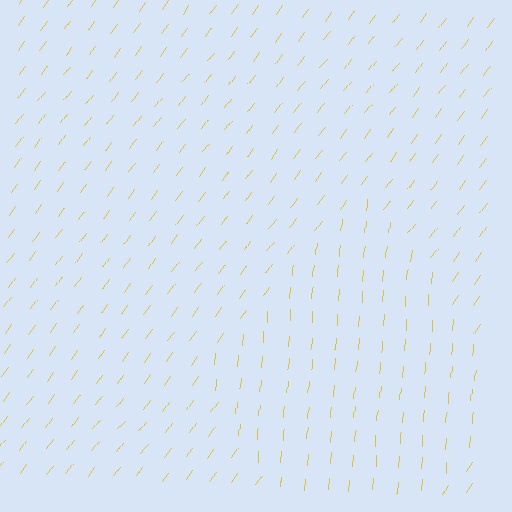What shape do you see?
I see a diamond.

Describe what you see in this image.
The image is filled with small yellow line segments. A diamond region in the image has lines oriented differently from the surrounding lines, creating a visible texture boundary.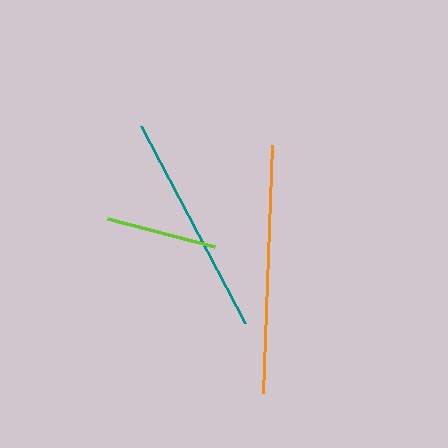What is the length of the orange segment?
The orange segment is approximately 248 pixels long.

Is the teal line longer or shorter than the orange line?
The orange line is longer than the teal line.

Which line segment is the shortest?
The lime line is the shortest at approximately 110 pixels.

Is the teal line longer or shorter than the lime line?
The teal line is longer than the lime line.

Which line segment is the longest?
The orange line is the longest at approximately 248 pixels.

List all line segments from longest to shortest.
From longest to shortest: orange, teal, lime.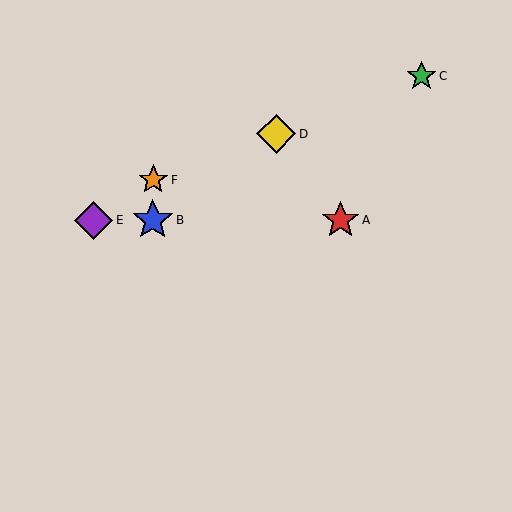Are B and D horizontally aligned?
No, B is at y≈220 and D is at y≈134.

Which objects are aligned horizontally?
Objects A, B, E are aligned horizontally.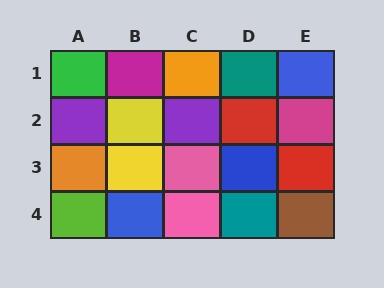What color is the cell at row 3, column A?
Orange.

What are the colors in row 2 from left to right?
Purple, yellow, purple, red, magenta.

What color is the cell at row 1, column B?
Magenta.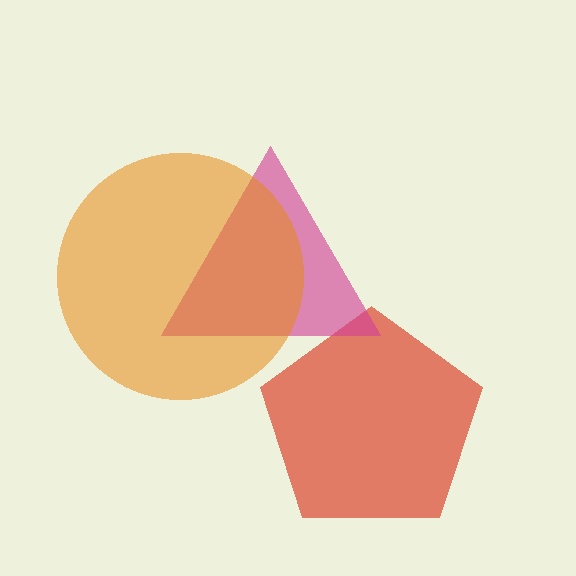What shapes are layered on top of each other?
The layered shapes are: a red pentagon, a magenta triangle, an orange circle.